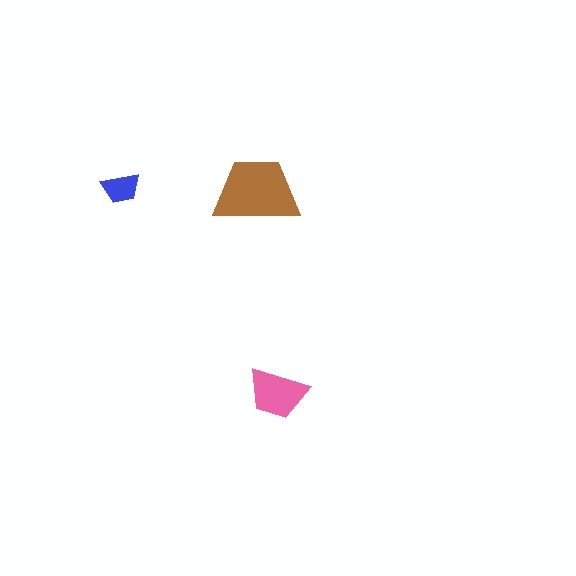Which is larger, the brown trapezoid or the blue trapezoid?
The brown one.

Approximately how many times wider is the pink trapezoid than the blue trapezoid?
About 1.5 times wider.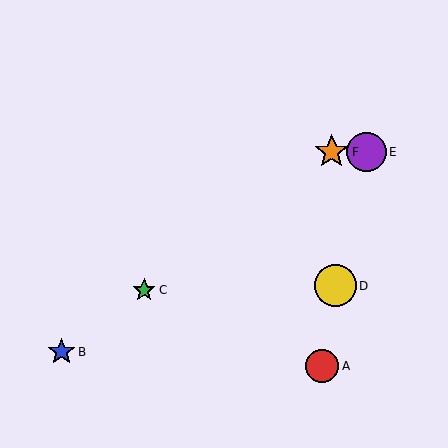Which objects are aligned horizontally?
Objects E, F are aligned horizontally.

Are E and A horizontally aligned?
No, E is at y≈152 and A is at y≈366.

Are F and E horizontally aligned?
Yes, both are at y≈152.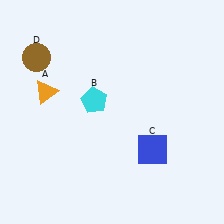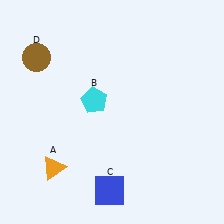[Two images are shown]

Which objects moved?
The objects that moved are: the orange triangle (A), the blue square (C).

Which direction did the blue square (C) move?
The blue square (C) moved left.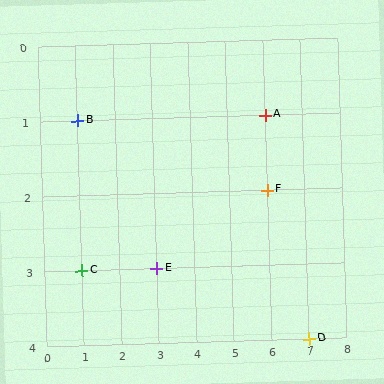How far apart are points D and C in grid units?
Points D and C are 6 columns and 1 row apart (about 6.1 grid units diagonally).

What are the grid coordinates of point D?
Point D is at grid coordinates (7, 4).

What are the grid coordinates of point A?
Point A is at grid coordinates (6, 1).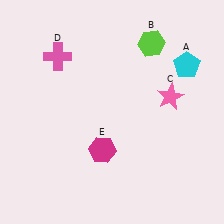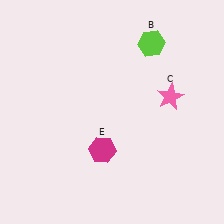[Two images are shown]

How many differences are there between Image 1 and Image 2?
There are 2 differences between the two images.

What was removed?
The pink cross (D), the cyan pentagon (A) were removed in Image 2.